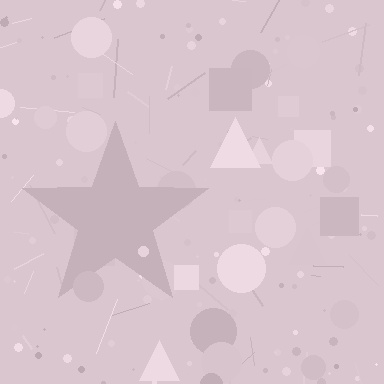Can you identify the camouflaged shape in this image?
The camouflaged shape is a star.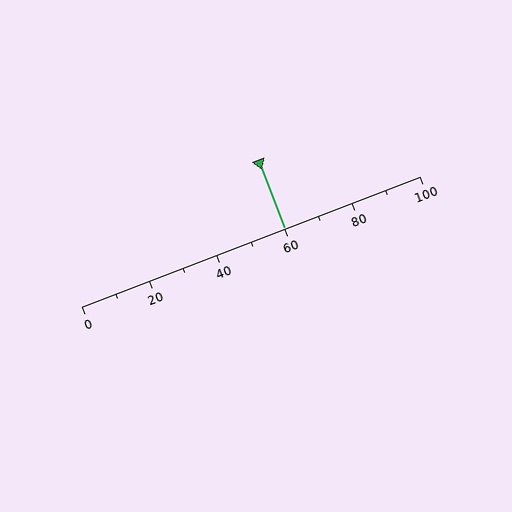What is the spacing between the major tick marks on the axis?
The major ticks are spaced 20 apart.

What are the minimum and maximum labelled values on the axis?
The axis runs from 0 to 100.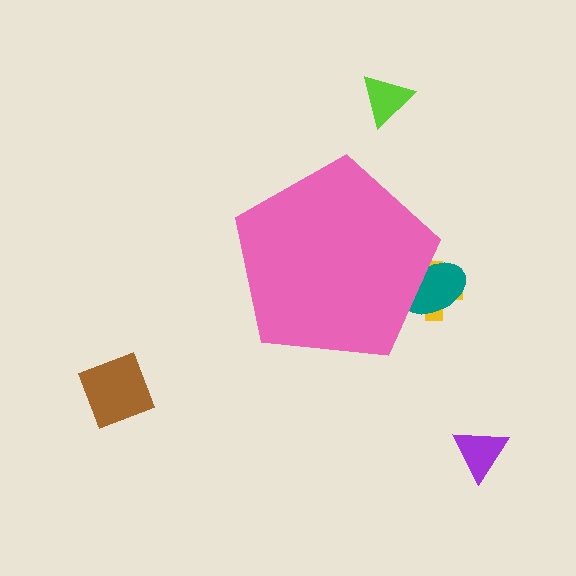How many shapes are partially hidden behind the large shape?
2 shapes are partially hidden.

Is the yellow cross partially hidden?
Yes, the yellow cross is partially hidden behind the pink pentagon.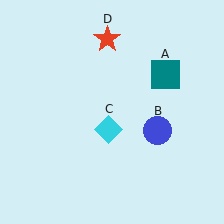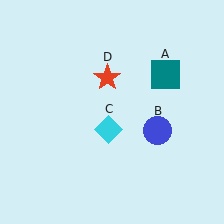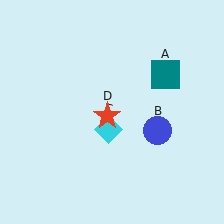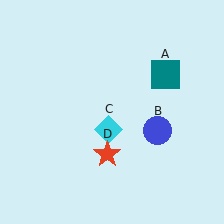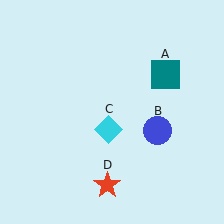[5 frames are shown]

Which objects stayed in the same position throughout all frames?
Teal square (object A) and blue circle (object B) and cyan diamond (object C) remained stationary.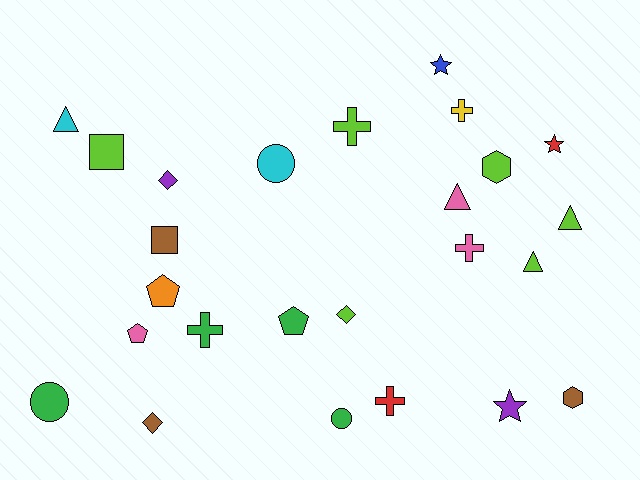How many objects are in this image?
There are 25 objects.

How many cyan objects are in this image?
There are 2 cyan objects.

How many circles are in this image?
There are 3 circles.